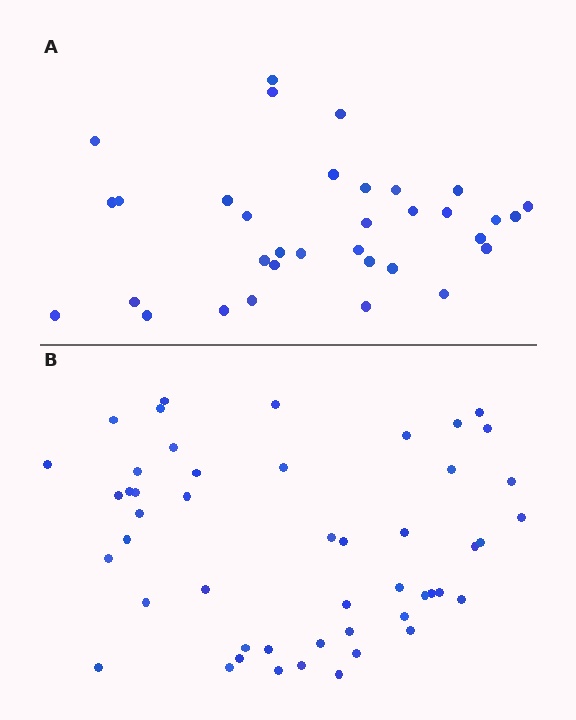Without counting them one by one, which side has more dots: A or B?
Region B (the bottom region) has more dots.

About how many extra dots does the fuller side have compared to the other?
Region B has approximately 15 more dots than region A.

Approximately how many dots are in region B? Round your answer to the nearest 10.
About 50 dots. (The exact count is 49, which rounds to 50.)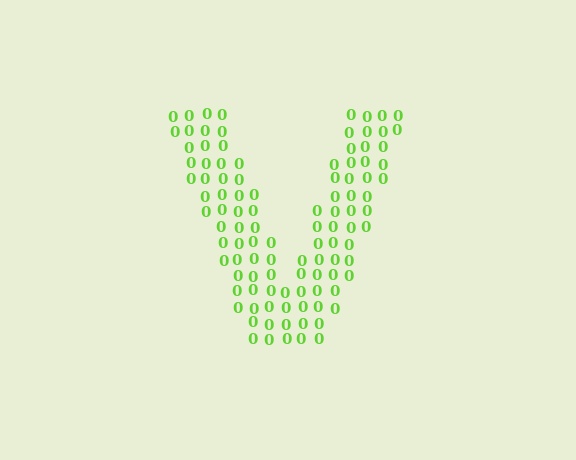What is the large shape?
The large shape is the letter V.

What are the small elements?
The small elements are digit 0's.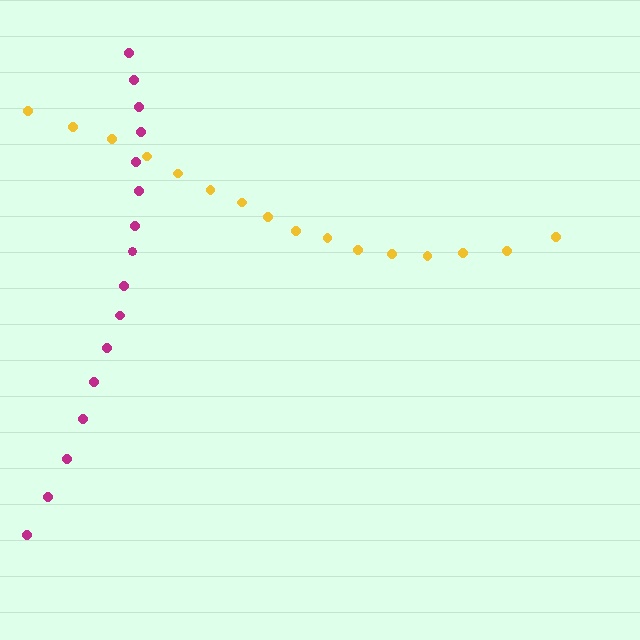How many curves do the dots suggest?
There are 2 distinct paths.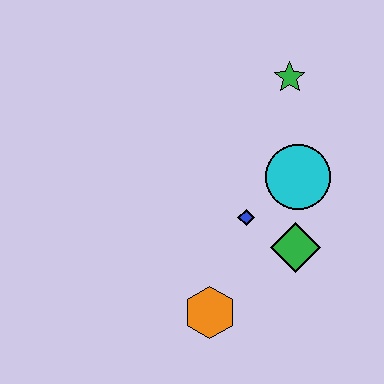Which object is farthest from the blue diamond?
The green star is farthest from the blue diamond.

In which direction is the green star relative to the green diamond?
The green star is above the green diamond.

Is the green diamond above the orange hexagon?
Yes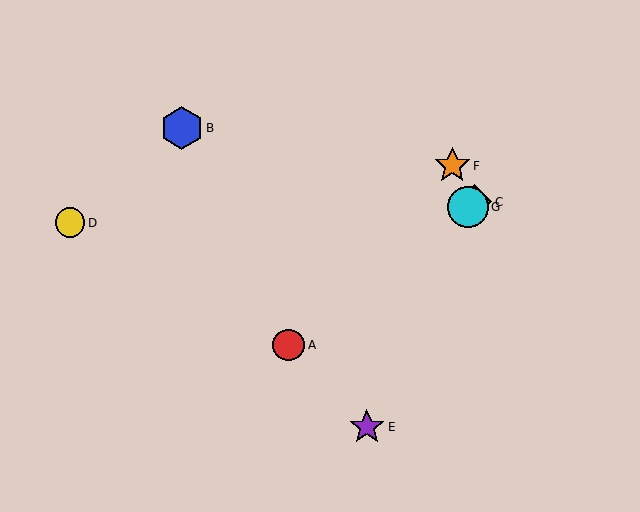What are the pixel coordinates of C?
Object C is at (475, 202).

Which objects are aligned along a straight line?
Objects A, C, G are aligned along a straight line.